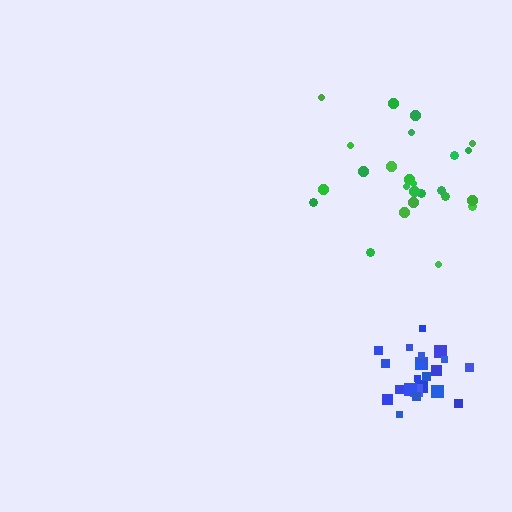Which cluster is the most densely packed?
Blue.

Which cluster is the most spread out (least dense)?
Green.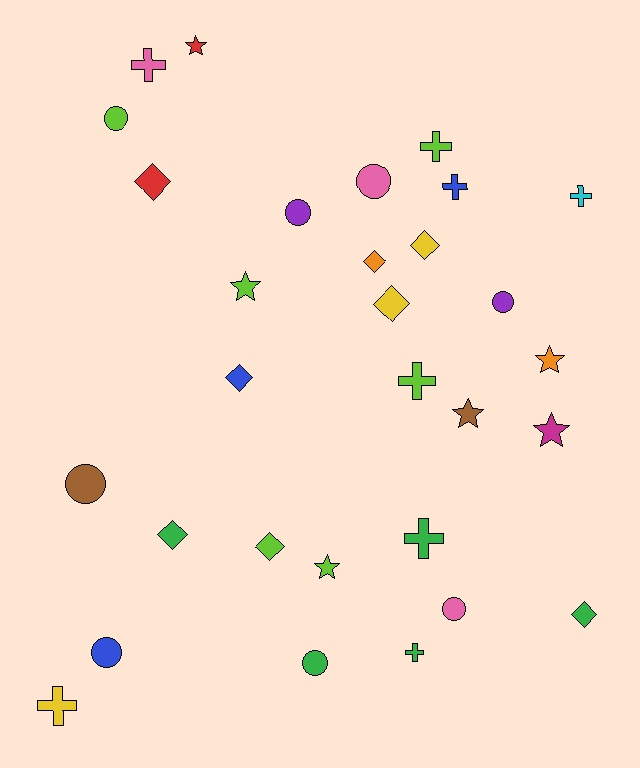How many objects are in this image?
There are 30 objects.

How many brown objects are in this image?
There are 2 brown objects.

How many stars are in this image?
There are 6 stars.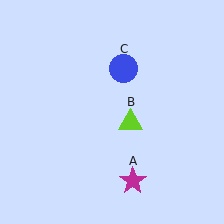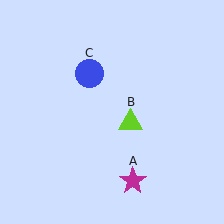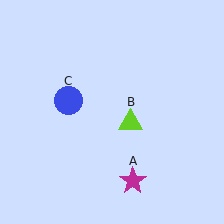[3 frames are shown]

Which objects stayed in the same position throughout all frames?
Magenta star (object A) and lime triangle (object B) remained stationary.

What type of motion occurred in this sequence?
The blue circle (object C) rotated counterclockwise around the center of the scene.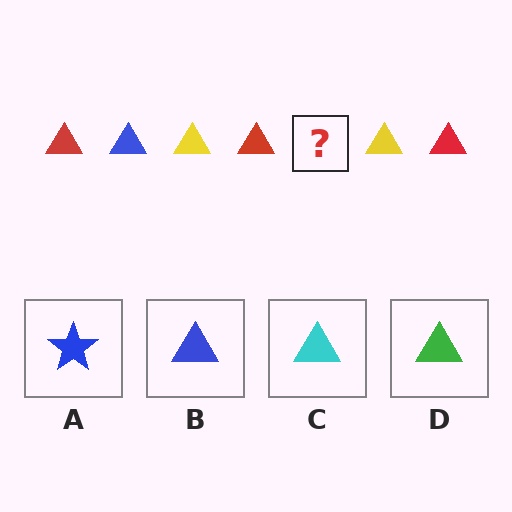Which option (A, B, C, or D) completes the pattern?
B.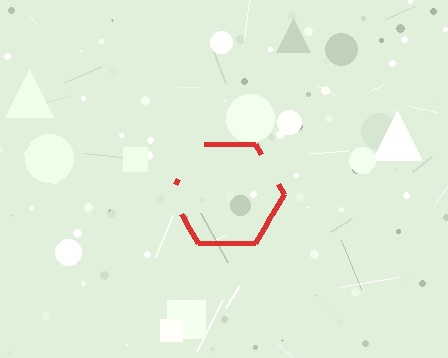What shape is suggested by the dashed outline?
The dashed outline suggests a hexagon.